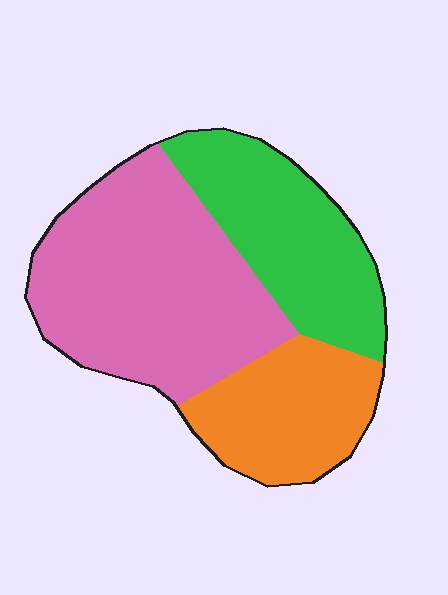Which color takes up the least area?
Orange, at roughly 25%.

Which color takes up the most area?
Pink, at roughly 50%.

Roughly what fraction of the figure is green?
Green covers 29% of the figure.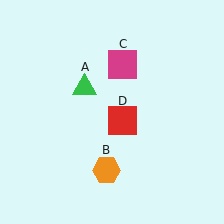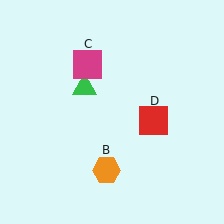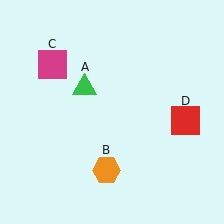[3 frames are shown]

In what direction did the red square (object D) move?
The red square (object D) moved right.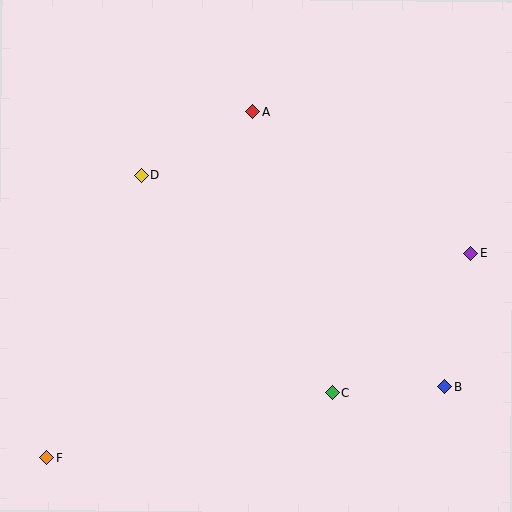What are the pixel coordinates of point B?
Point B is at (445, 386).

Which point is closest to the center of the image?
Point D at (141, 175) is closest to the center.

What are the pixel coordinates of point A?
Point A is at (253, 112).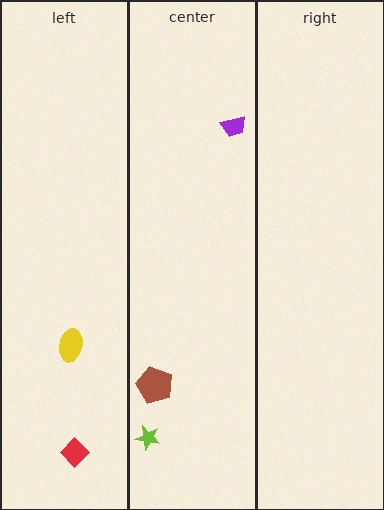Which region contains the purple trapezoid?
The center region.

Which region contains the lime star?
The center region.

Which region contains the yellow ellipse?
The left region.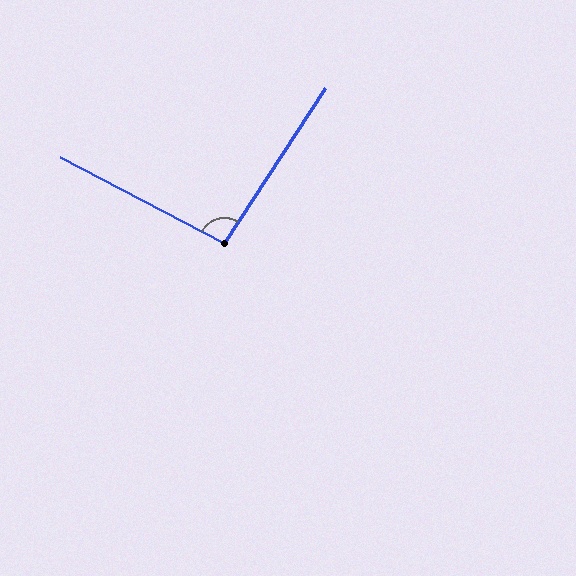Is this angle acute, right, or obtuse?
It is obtuse.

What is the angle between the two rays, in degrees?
Approximately 95 degrees.